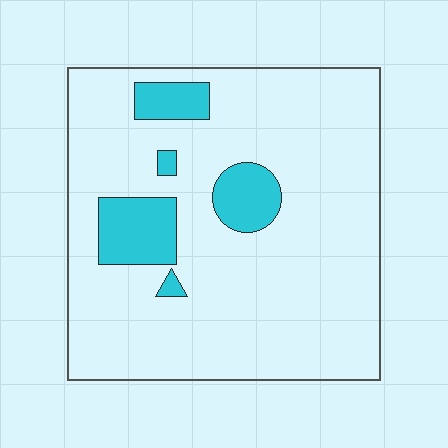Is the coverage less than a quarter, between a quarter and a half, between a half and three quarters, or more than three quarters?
Less than a quarter.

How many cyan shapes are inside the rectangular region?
5.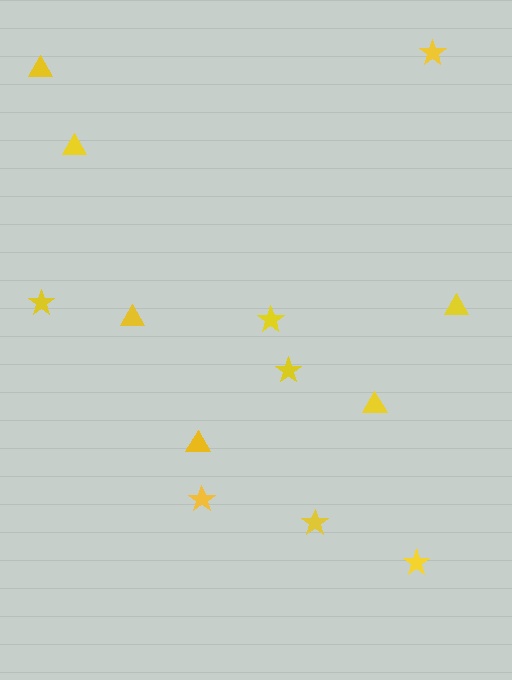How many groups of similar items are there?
There are 2 groups: one group of stars (7) and one group of triangles (6).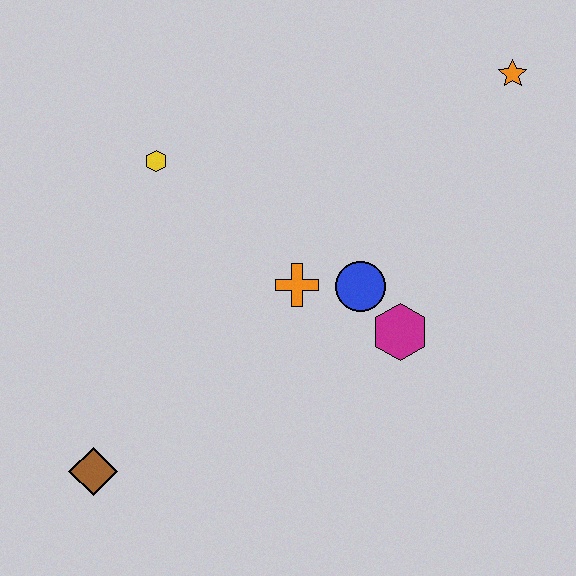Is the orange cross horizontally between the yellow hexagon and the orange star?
Yes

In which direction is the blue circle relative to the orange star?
The blue circle is below the orange star.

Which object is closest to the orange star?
The blue circle is closest to the orange star.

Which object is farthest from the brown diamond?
The orange star is farthest from the brown diamond.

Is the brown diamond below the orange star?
Yes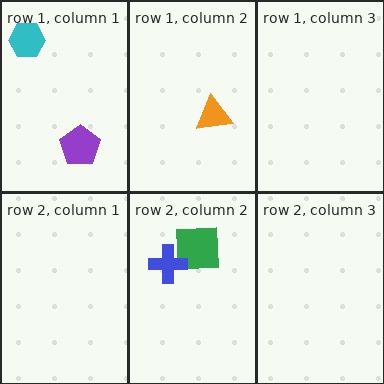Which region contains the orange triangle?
The row 1, column 2 region.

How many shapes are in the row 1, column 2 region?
1.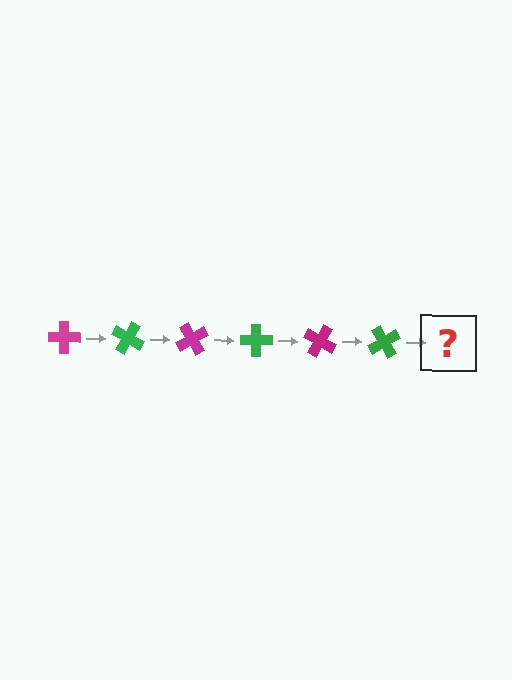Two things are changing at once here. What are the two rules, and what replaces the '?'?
The two rules are that it rotates 30 degrees each step and the color cycles through magenta and green. The '?' should be a magenta cross, rotated 180 degrees from the start.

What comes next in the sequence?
The next element should be a magenta cross, rotated 180 degrees from the start.